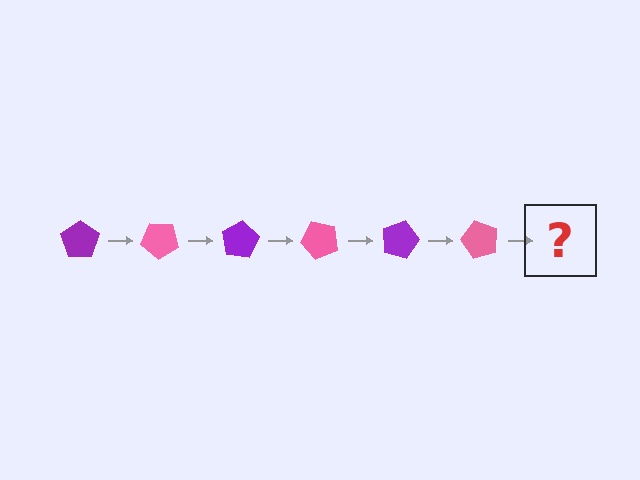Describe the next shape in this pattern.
It should be a purple pentagon, rotated 240 degrees from the start.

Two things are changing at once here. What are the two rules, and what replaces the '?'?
The two rules are that it rotates 40 degrees each step and the color cycles through purple and pink. The '?' should be a purple pentagon, rotated 240 degrees from the start.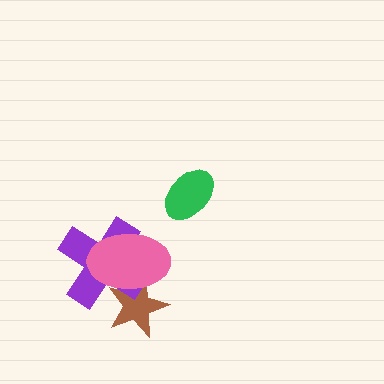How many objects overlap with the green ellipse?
0 objects overlap with the green ellipse.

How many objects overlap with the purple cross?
2 objects overlap with the purple cross.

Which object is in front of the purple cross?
The pink ellipse is in front of the purple cross.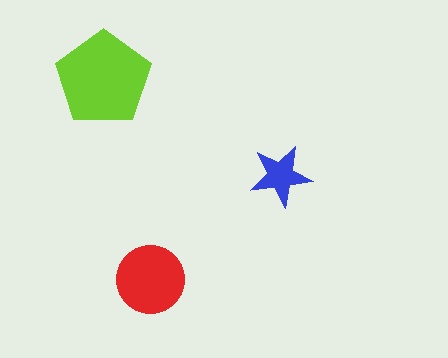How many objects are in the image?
There are 3 objects in the image.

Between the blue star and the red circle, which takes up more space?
The red circle.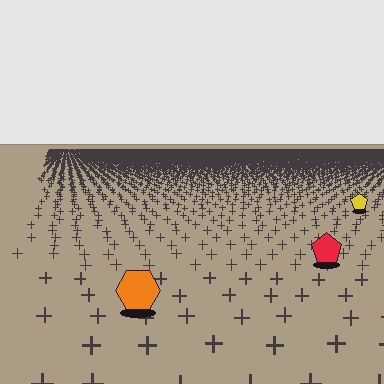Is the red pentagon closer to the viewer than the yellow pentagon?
Yes. The red pentagon is closer — you can tell from the texture gradient: the ground texture is coarser near it.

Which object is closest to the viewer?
The orange hexagon is closest. The texture marks near it are larger and more spread out.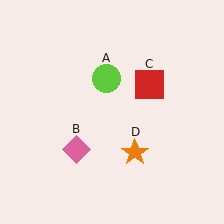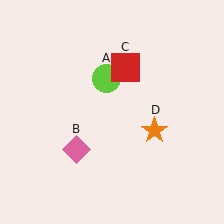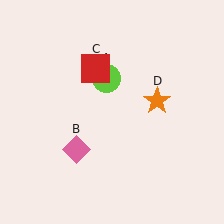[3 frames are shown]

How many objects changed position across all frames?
2 objects changed position: red square (object C), orange star (object D).